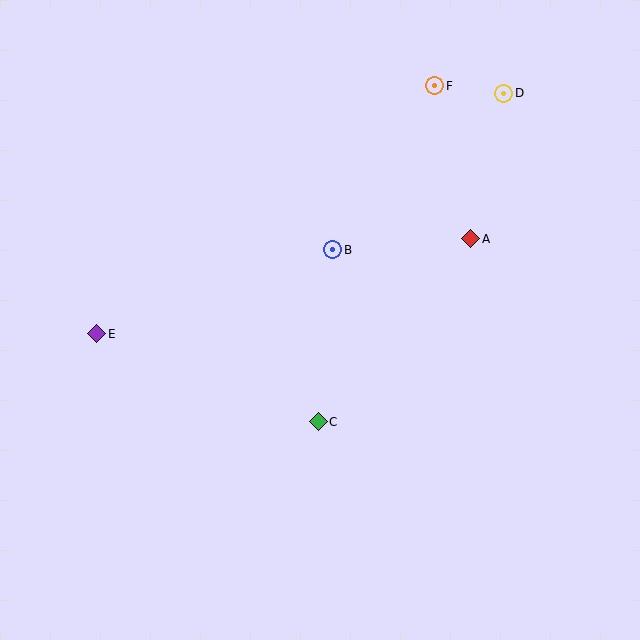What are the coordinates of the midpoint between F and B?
The midpoint between F and B is at (384, 168).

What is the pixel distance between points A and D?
The distance between A and D is 149 pixels.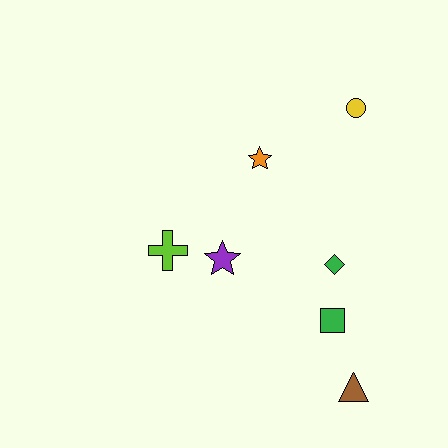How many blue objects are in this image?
There are no blue objects.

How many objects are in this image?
There are 7 objects.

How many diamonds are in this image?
There is 1 diamond.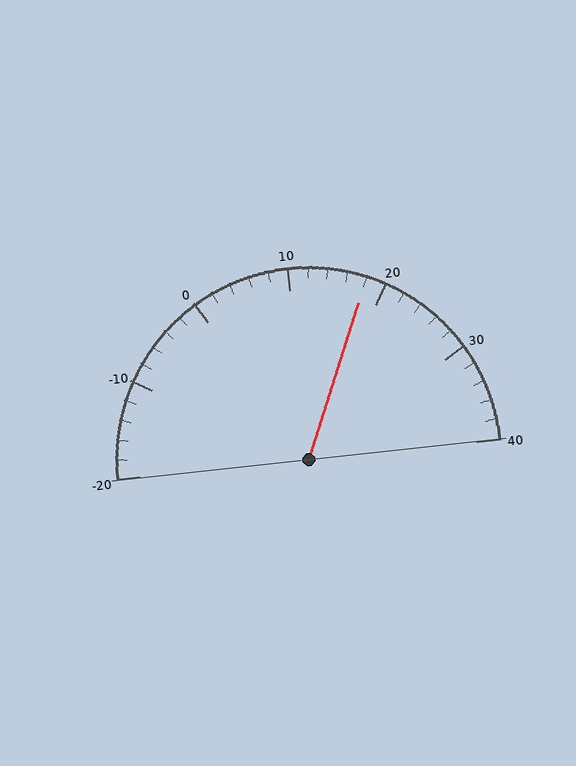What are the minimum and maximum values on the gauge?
The gauge ranges from -20 to 40.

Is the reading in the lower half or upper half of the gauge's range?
The reading is in the upper half of the range (-20 to 40).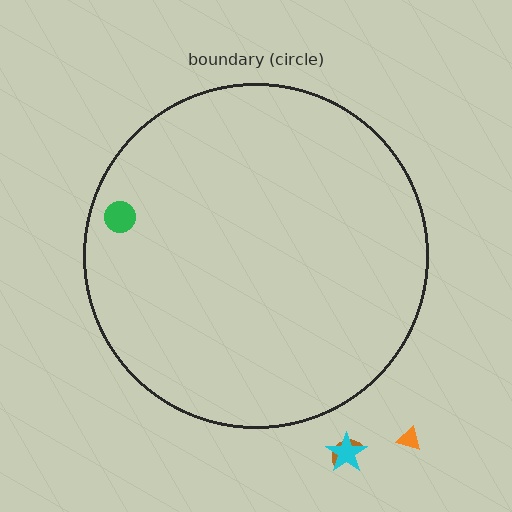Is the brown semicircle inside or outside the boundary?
Outside.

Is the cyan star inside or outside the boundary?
Outside.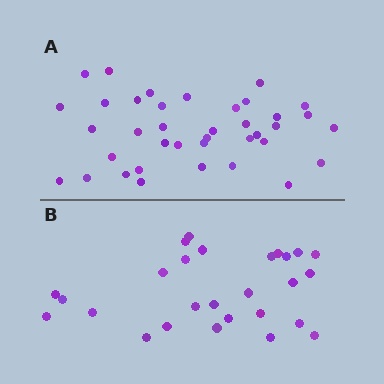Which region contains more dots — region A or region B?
Region A (the top region) has more dots.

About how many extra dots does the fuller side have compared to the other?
Region A has roughly 12 or so more dots than region B.